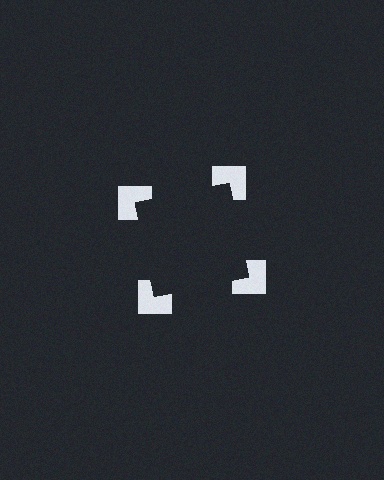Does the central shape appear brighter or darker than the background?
It typically appears slightly darker than the background, even though no actual brightness change is drawn.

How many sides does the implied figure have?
4 sides.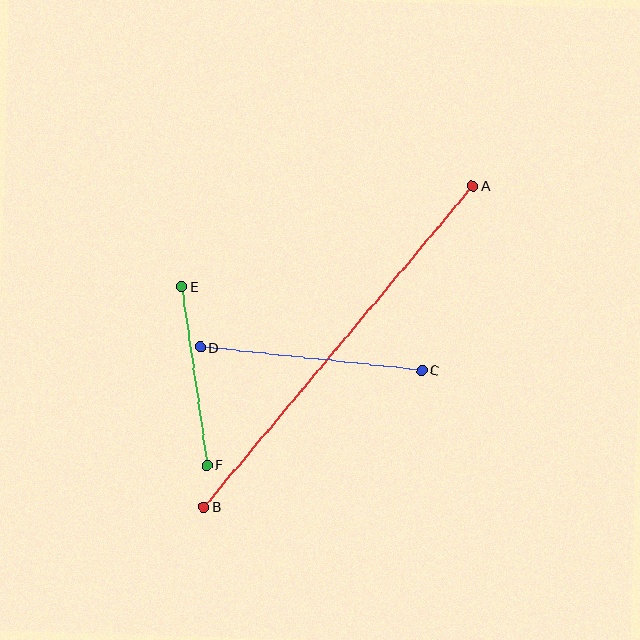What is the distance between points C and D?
The distance is approximately 223 pixels.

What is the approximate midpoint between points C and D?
The midpoint is at approximately (311, 359) pixels.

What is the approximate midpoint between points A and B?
The midpoint is at approximately (338, 346) pixels.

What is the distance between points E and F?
The distance is approximately 180 pixels.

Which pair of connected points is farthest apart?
Points A and B are farthest apart.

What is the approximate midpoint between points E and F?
The midpoint is at approximately (194, 376) pixels.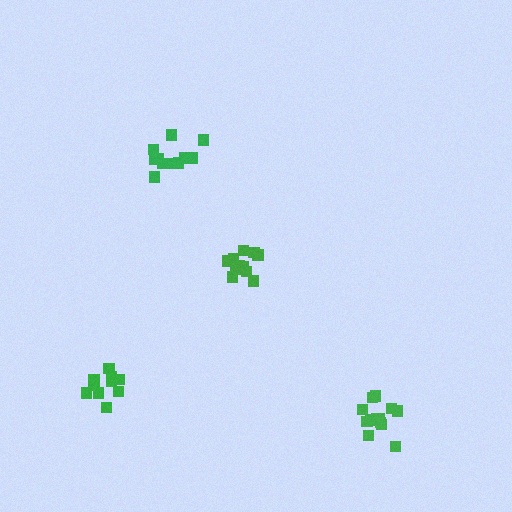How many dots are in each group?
Group 1: 13 dots, Group 2: 10 dots, Group 3: 11 dots, Group 4: 11 dots (45 total).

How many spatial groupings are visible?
There are 4 spatial groupings.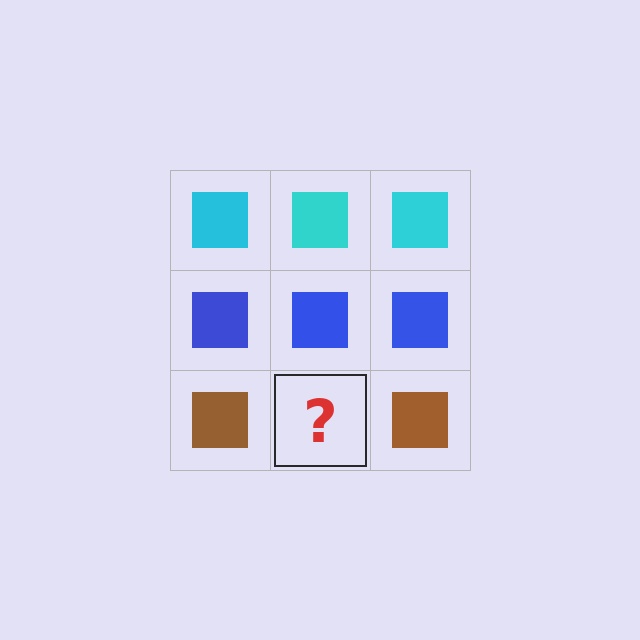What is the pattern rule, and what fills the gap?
The rule is that each row has a consistent color. The gap should be filled with a brown square.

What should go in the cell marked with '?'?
The missing cell should contain a brown square.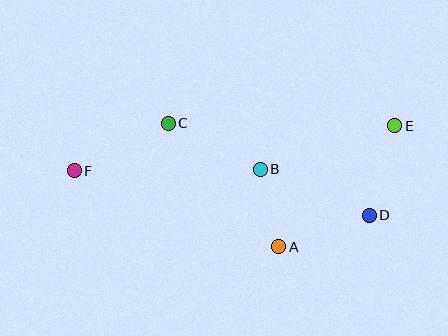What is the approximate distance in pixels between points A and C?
The distance between A and C is approximately 166 pixels.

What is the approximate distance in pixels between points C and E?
The distance between C and E is approximately 227 pixels.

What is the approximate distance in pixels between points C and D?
The distance between C and D is approximately 221 pixels.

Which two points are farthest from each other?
Points E and F are farthest from each other.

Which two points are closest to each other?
Points A and B are closest to each other.